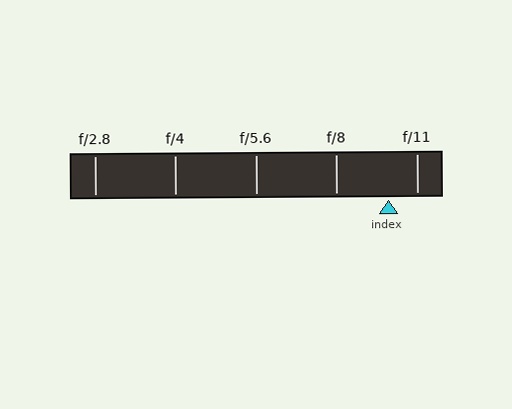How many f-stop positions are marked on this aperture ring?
There are 5 f-stop positions marked.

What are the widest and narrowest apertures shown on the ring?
The widest aperture shown is f/2.8 and the narrowest is f/11.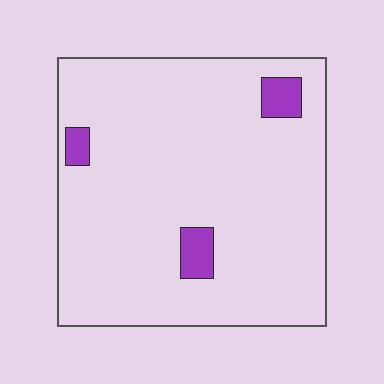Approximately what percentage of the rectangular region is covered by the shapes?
Approximately 5%.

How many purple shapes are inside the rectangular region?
3.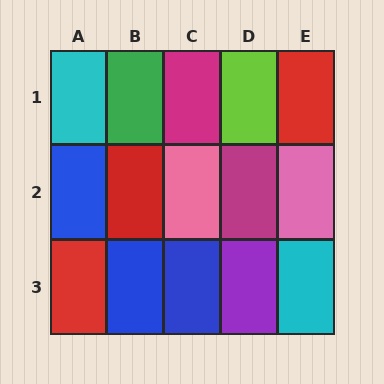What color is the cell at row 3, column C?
Blue.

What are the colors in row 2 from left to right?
Blue, red, pink, magenta, pink.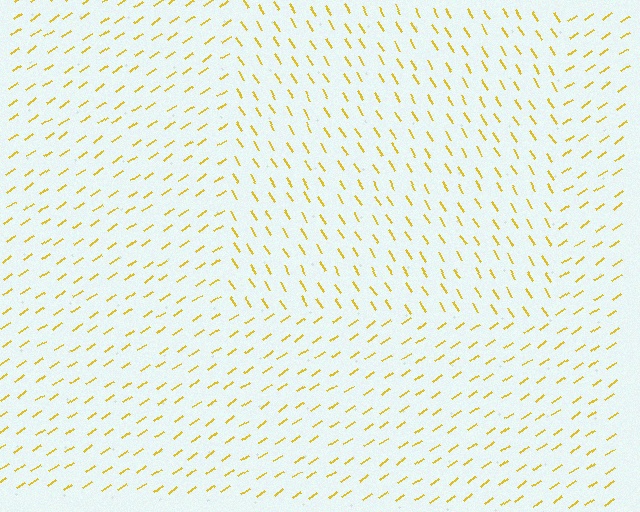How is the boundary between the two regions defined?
The boundary is defined purely by a change in line orientation (approximately 88 degrees difference). All lines are the same color and thickness.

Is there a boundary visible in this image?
Yes, there is a texture boundary formed by a change in line orientation.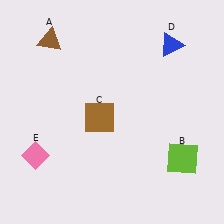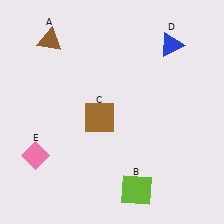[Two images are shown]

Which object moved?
The lime square (B) moved left.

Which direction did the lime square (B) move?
The lime square (B) moved left.